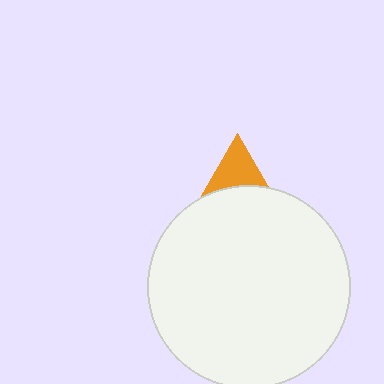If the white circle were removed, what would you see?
You would see the complete orange triangle.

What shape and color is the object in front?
The object in front is a white circle.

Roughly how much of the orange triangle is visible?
A small part of it is visible (roughly 31%).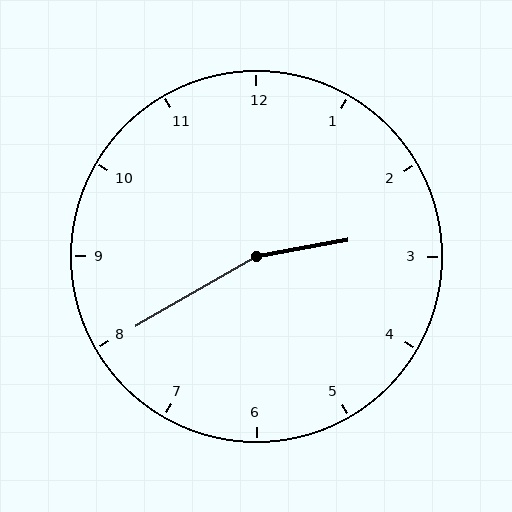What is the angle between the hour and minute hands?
Approximately 160 degrees.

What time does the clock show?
2:40.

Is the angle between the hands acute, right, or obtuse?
It is obtuse.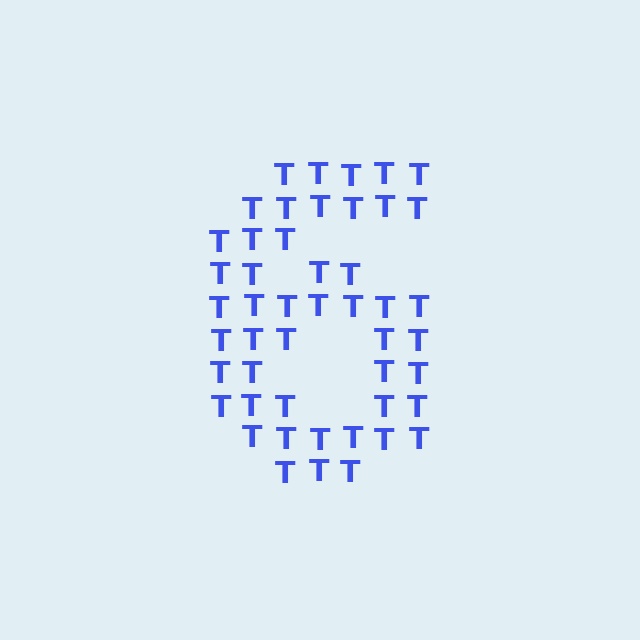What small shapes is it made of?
It is made of small letter T's.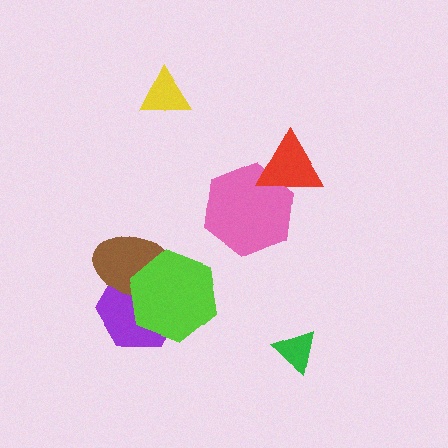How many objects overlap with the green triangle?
0 objects overlap with the green triangle.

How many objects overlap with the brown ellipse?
2 objects overlap with the brown ellipse.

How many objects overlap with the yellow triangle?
0 objects overlap with the yellow triangle.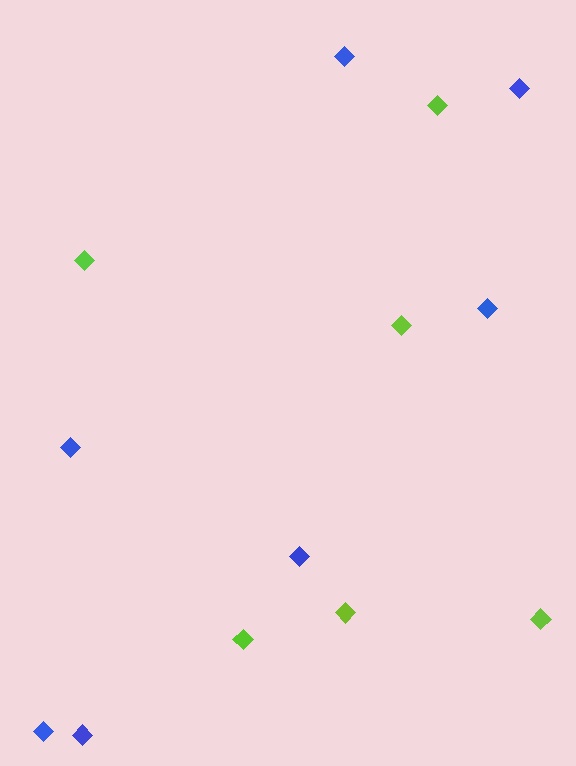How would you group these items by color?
There are 2 groups: one group of blue diamonds (7) and one group of lime diamonds (6).